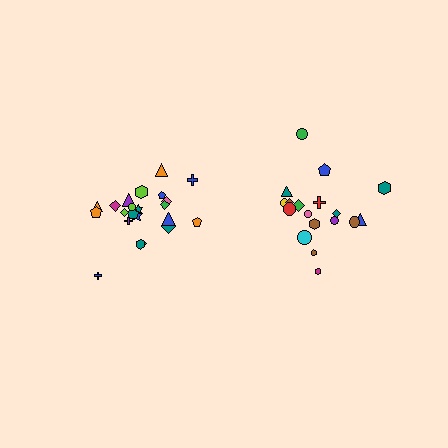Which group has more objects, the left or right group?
The left group.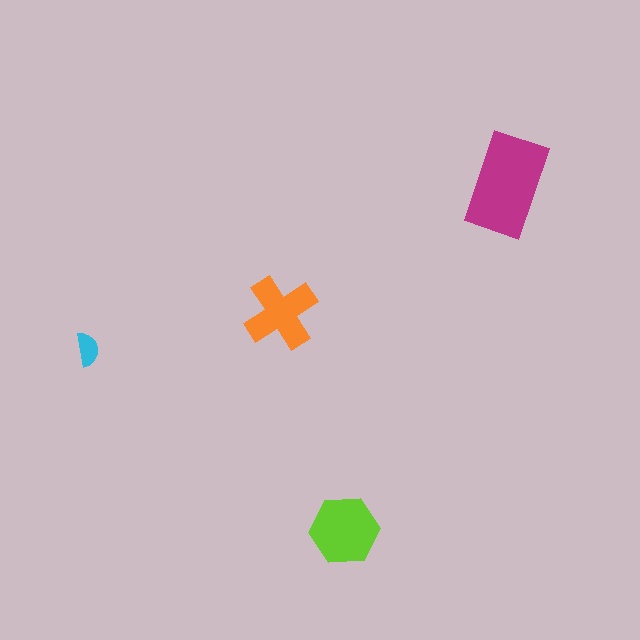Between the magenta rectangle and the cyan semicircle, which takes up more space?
The magenta rectangle.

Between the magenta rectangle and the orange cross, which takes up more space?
The magenta rectangle.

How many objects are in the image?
There are 4 objects in the image.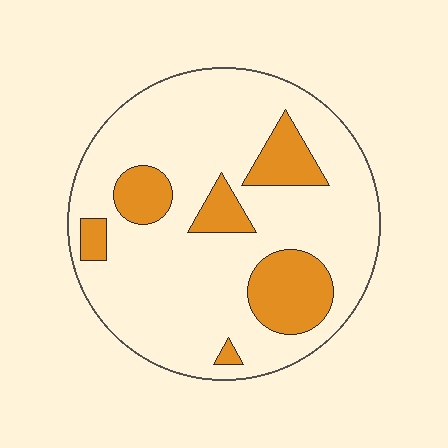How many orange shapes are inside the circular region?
6.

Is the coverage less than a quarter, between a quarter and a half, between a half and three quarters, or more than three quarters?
Less than a quarter.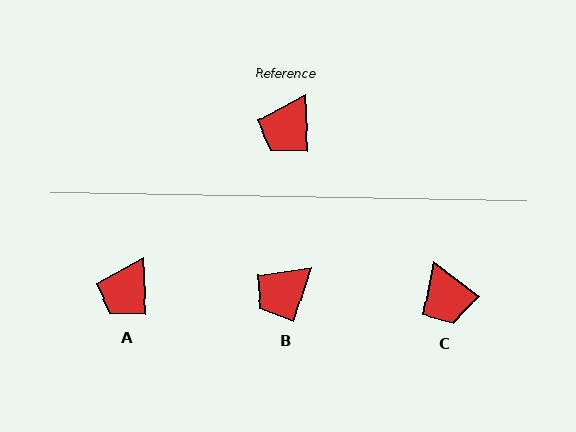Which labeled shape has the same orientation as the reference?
A.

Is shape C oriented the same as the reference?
No, it is off by about 49 degrees.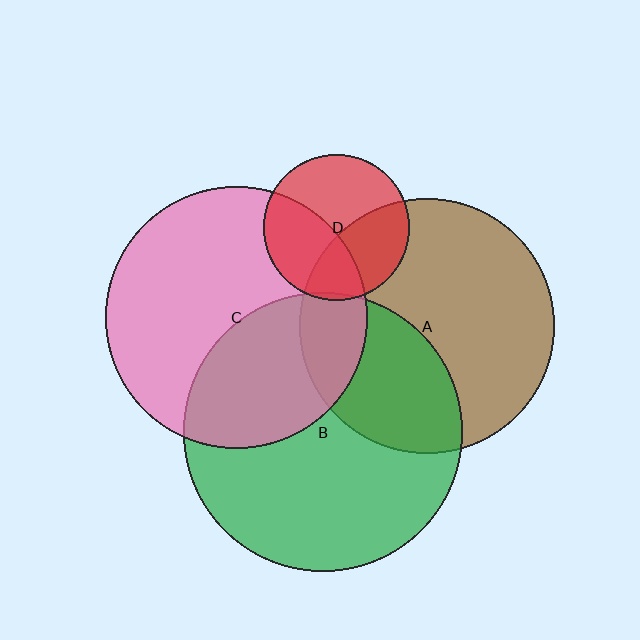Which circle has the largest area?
Circle B (green).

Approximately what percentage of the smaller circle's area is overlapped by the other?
Approximately 40%.